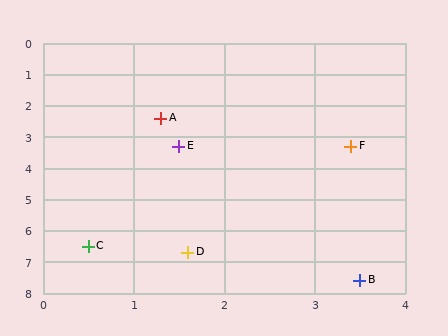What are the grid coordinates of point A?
Point A is at approximately (1.3, 2.4).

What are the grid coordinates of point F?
Point F is at approximately (3.4, 3.3).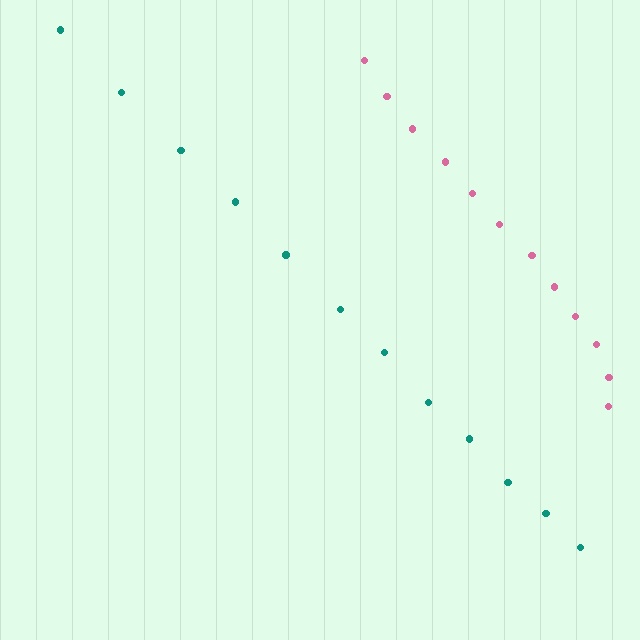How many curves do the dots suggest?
There are 2 distinct paths.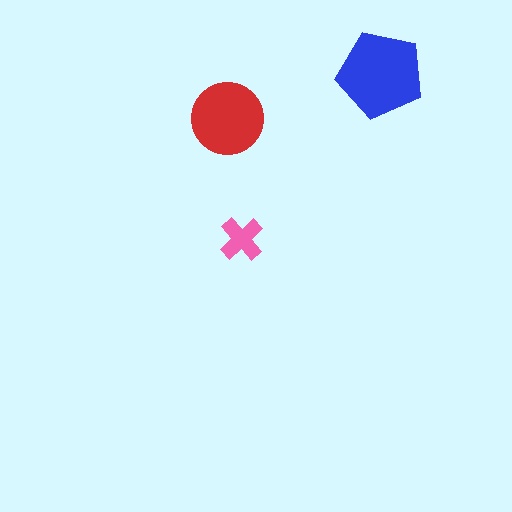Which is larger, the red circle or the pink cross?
The red circle.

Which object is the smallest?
The pink cross.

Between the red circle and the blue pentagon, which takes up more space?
The blue pentagon.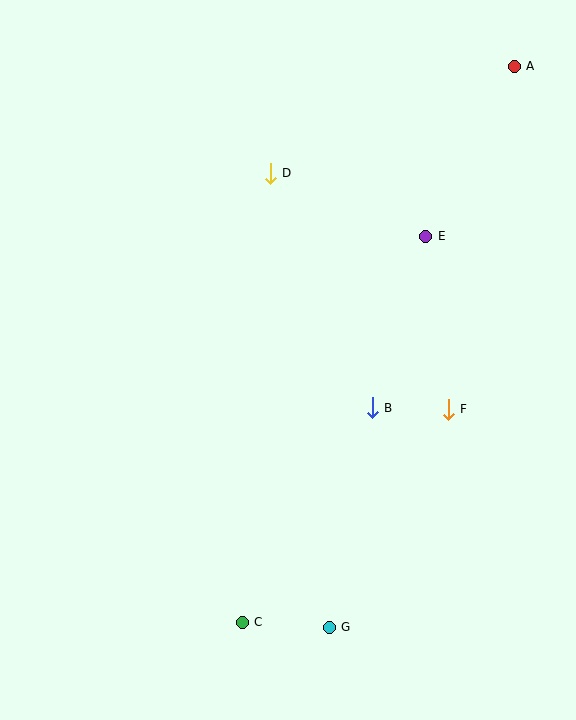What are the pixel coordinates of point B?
Point B is at (372, 408).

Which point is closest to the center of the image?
Point B at (372, 408) is closest to the center.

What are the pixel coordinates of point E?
Point E is at (426, 236).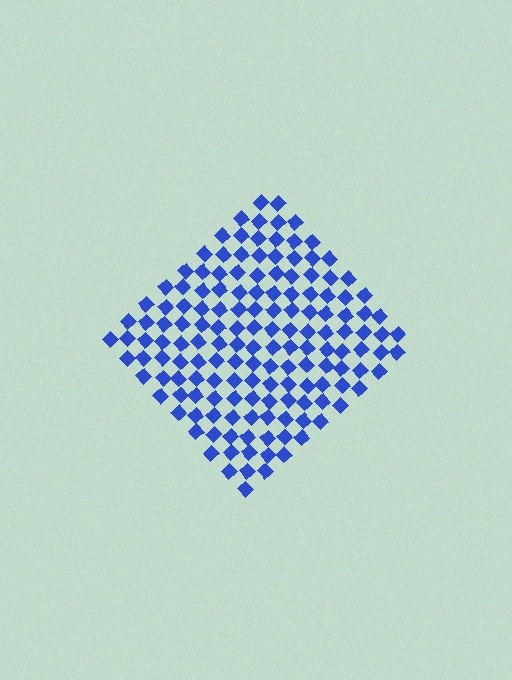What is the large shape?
The large shape is a diamond.